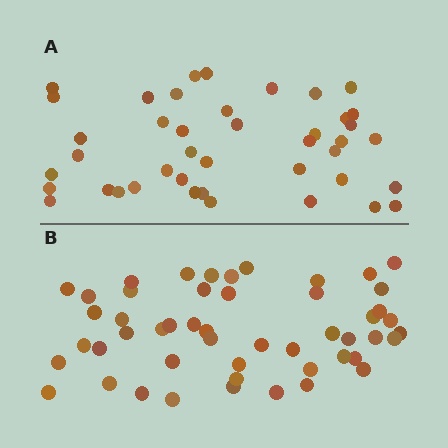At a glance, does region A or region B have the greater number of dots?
Region B (the bottom region) has more dots.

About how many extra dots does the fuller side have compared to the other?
Region B has roughly 8 or so more dots than region A.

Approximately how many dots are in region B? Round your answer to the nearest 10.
About 50 dots.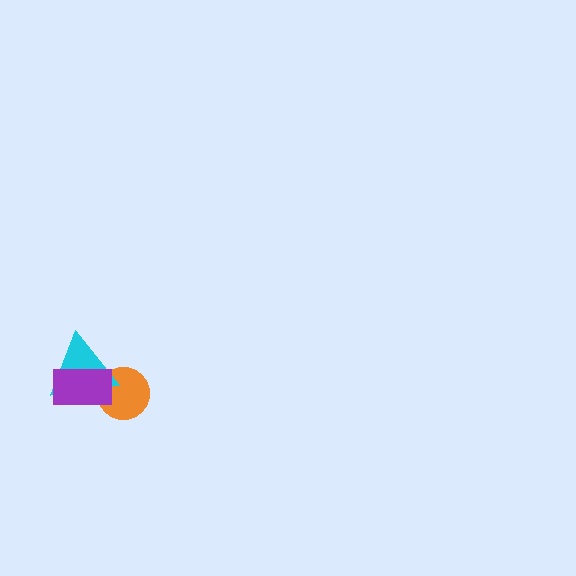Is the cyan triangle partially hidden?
Yes, it is partially covered by another shape.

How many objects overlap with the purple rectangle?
2 objects overlap with the purple rectangle.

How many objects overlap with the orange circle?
2 objects overlap with the orange circle.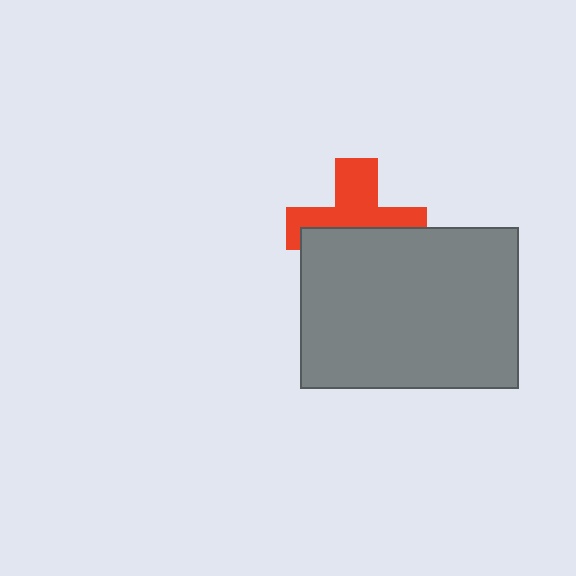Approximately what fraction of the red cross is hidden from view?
Roughly 48% of the red cross is hidden behind the gray rectangle.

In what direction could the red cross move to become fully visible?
The red cross could move up. That would shift it out from behind the gray rectangle entirely.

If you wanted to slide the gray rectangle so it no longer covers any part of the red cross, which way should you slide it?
Slide it down — that is the most direct way to separate the two shapes.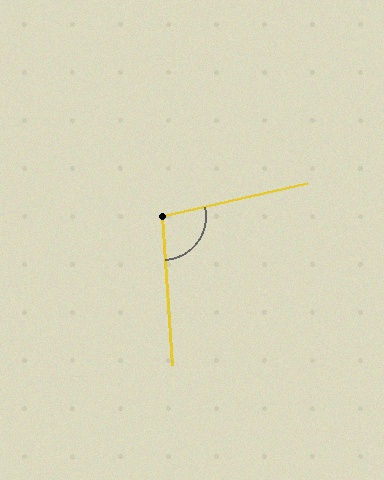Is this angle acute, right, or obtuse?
It is obtuse.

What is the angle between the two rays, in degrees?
Approximately 99 degrees.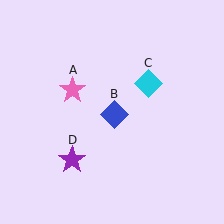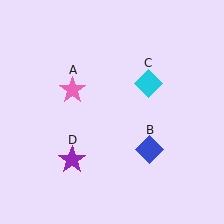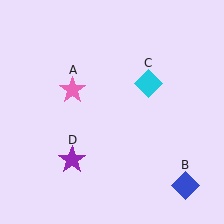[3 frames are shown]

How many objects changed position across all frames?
1 object changed position: blue diamond (object B).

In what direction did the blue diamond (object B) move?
The blue diamond (object B) moved down and to the right.